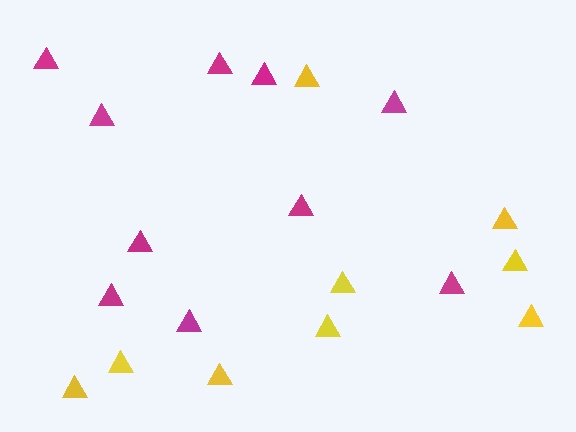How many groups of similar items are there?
There are 2 groups: one group of yellow triangles (9) and one group of magenta triangles (10).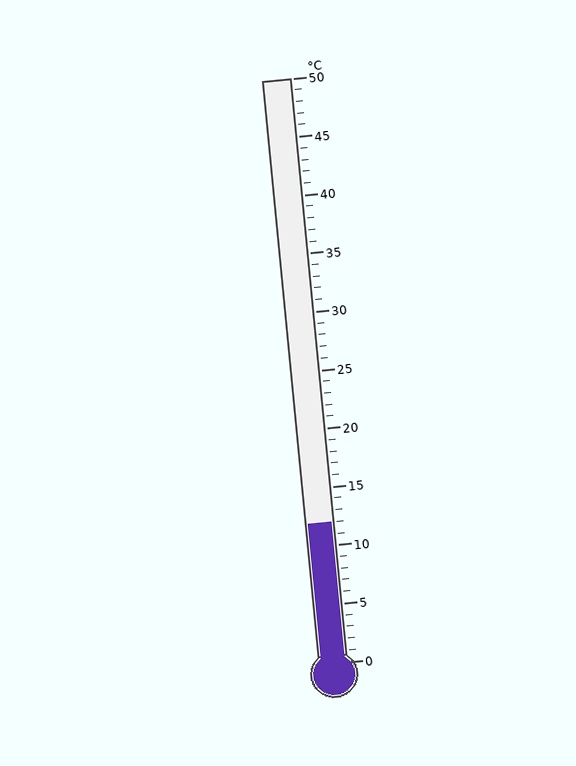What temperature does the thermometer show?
The thermometer shows approximately 12°C.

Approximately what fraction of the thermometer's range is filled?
The thermometer is filled to approximately 25% of its range.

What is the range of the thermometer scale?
The thermometer scale ranges from 0°C to 50°C.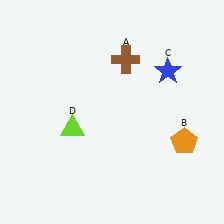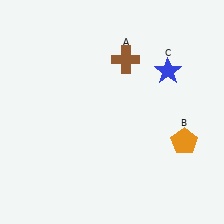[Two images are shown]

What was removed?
The lime triangle (D) was removed in Image 2.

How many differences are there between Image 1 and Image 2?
There is 1 difference between the two images.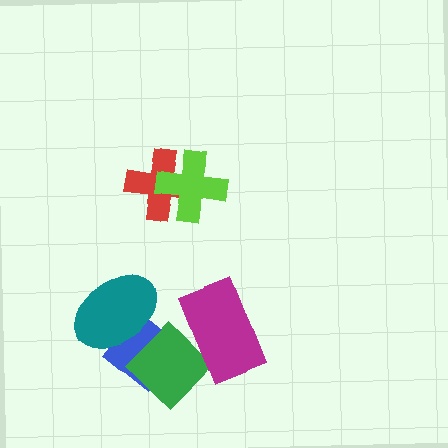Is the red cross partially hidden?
Yes, it is partially covered by another shape.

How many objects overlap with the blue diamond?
2 objects overlap with the blue diamond.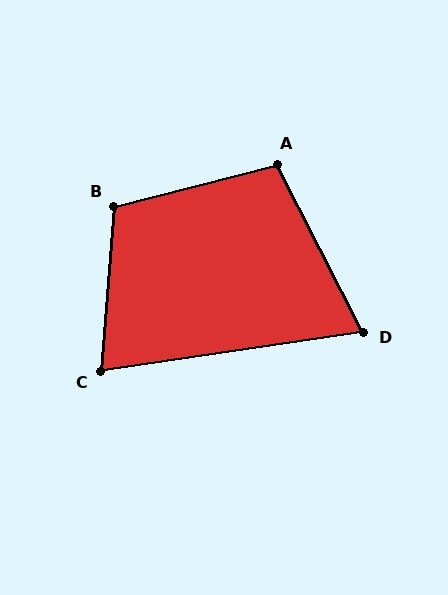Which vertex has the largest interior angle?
B, at approximately 108 degrees.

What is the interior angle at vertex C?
Approximately 77 degrees (acute).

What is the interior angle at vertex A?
Approximately 103 degrees (obtuse).